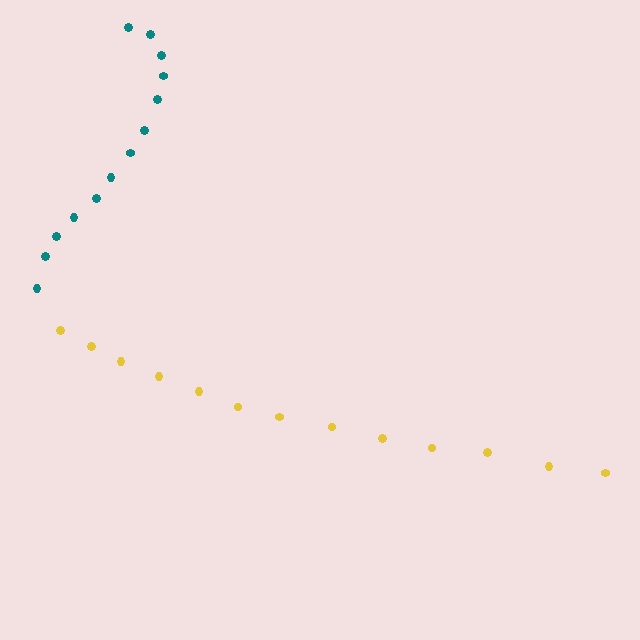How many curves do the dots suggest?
There are 2 distinct paths.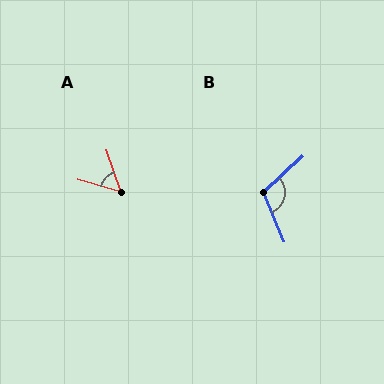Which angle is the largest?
B, at approximately 110 degrees.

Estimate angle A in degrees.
Approximately 55 degrees.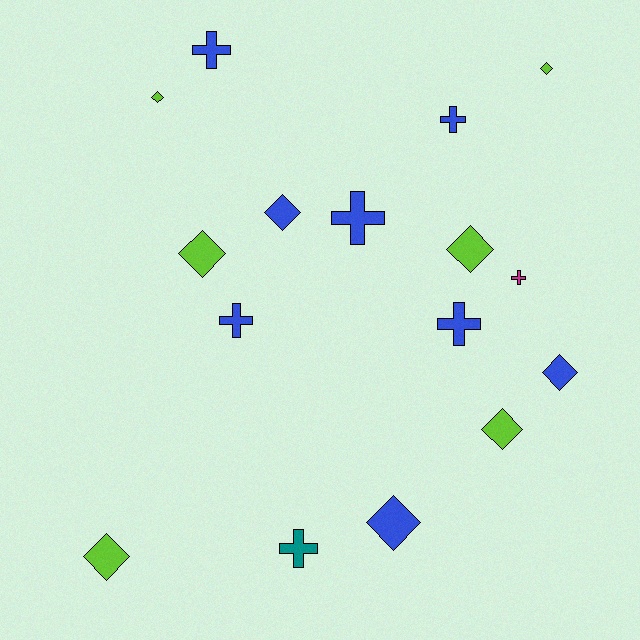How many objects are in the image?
There are 16 objects.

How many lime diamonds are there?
There are 6 lime diamonds.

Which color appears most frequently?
Blue, with 8 objects.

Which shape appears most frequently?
Diamond, with 9 objects.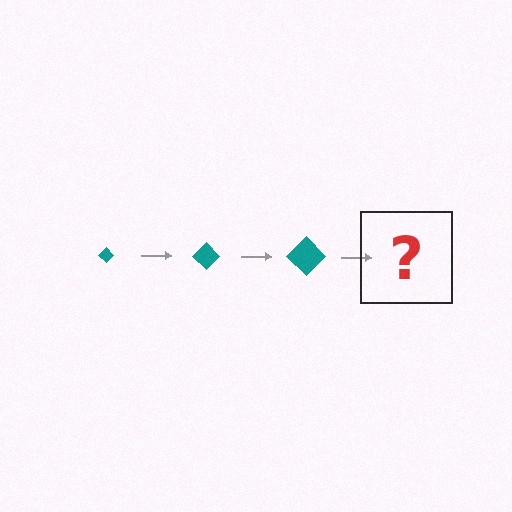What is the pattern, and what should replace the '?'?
The pattern is that the diamond gets progressively larger each step. The '?' should be a teal diamond, larger than the previous one.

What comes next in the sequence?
The next element should be a teal diamond, larger than the previous one.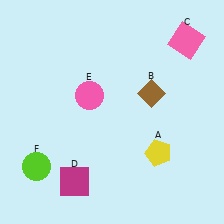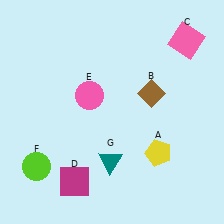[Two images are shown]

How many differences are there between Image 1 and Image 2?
There is 1 difference between the two images.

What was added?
A teal triangle (G) was added in Image 2.